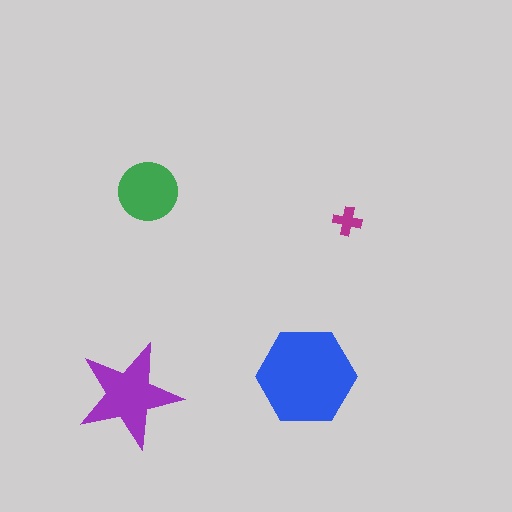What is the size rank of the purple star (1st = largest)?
2nd.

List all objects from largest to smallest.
The blue hexagon, the purple star, the green circle, the magenta cross.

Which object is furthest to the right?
The magenta cross is rightmost.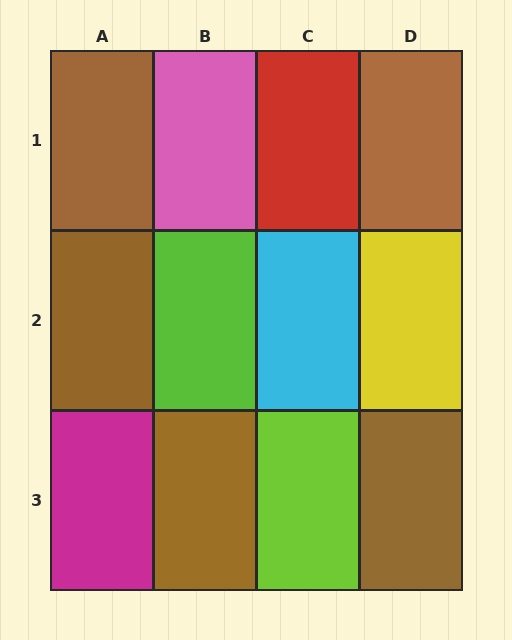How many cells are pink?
1 cell is pink.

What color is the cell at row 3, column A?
Magenta.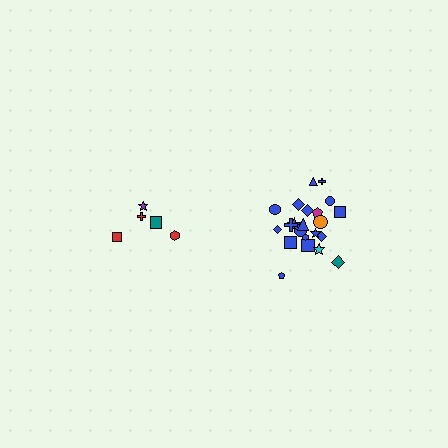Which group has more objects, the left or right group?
The right group.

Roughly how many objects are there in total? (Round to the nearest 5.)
Roughly 25 objects in total.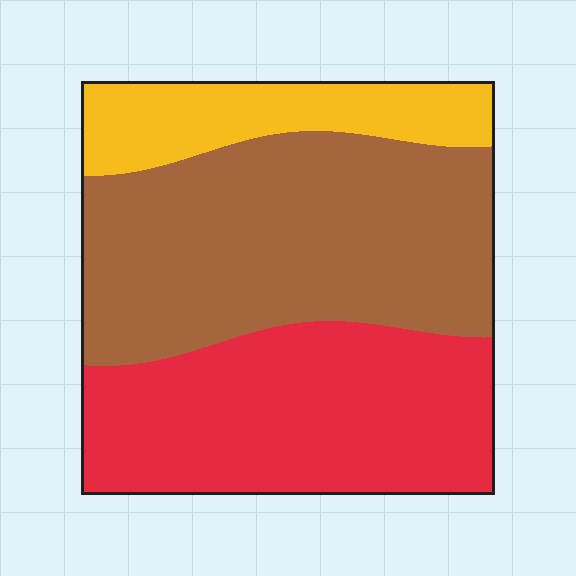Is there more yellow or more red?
Red.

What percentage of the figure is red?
Red takes up about three eighths (3/8) of the figure.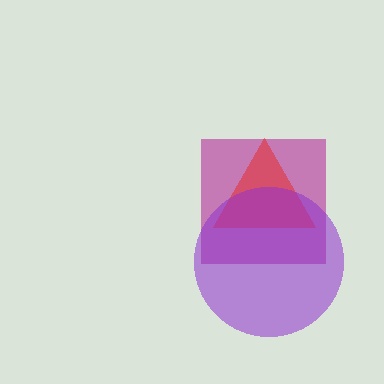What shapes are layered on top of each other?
The layered shapes are: a magenta square, a red triangle, a purple circle.